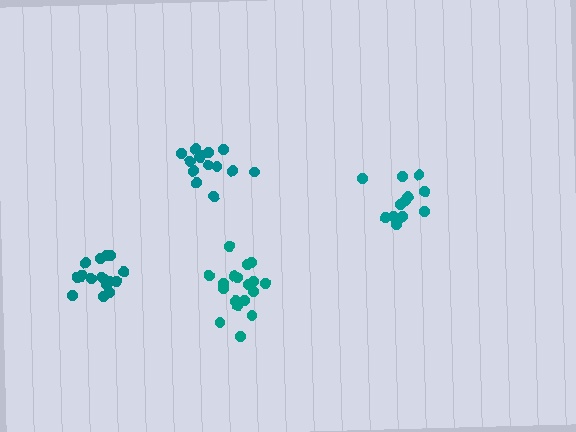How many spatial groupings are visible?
There are 4 spatial groupings.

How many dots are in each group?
Group 1: 17 dots, Group 2: 13 dots, Group 3: 18 dots, Group 4: 14 dots (62 total).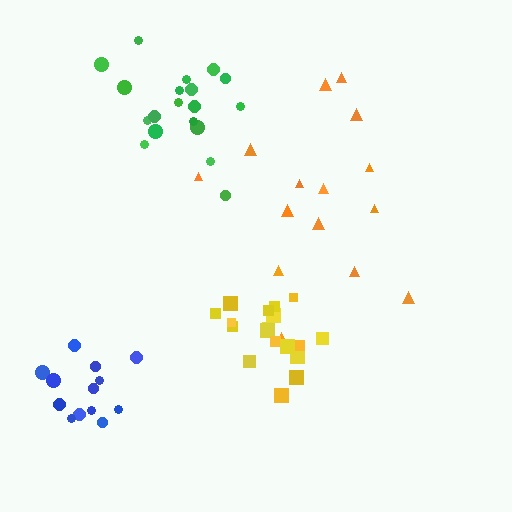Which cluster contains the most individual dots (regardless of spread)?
Green (19).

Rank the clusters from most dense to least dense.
yellow, blue, green, orange.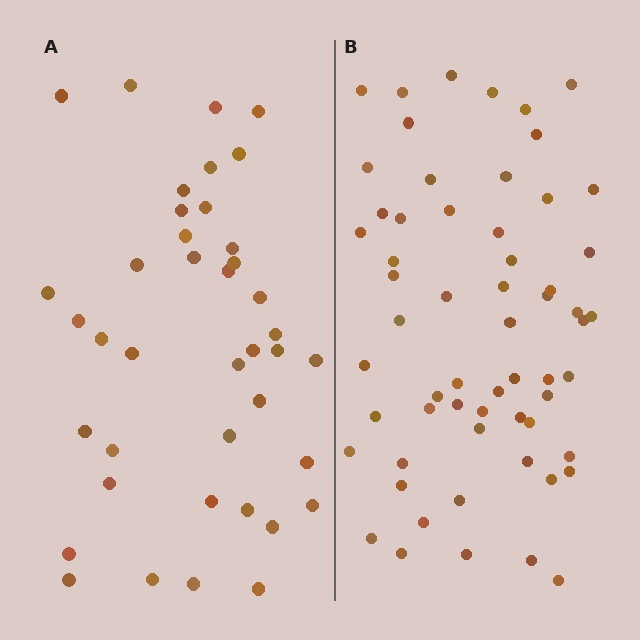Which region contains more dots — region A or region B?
Region B (the right region) has more dots.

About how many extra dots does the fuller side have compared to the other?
Region B has approximately 20 more dots than region A.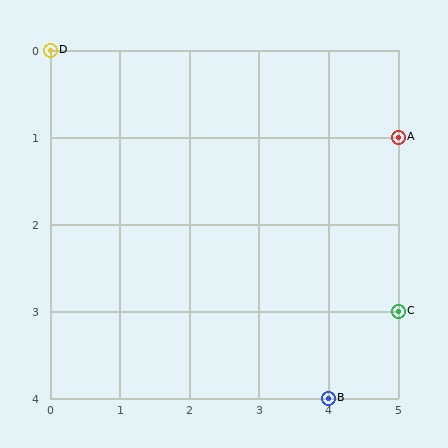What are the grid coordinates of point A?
Point A is at grid coordinates (5, 1).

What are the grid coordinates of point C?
Point C is at grid coordinates (5, 3).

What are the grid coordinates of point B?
Point B is at grid coordinates (4, 4).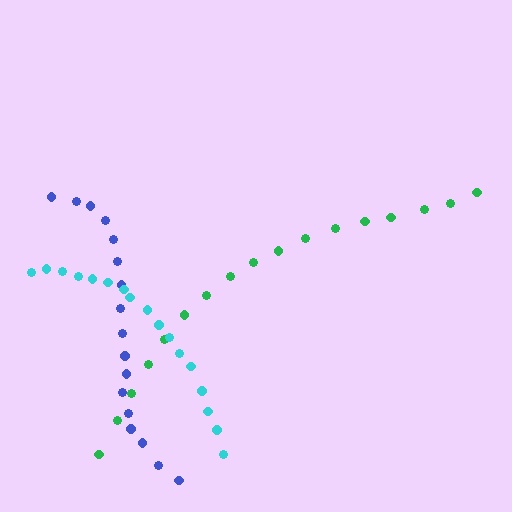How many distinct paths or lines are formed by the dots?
There are 3 distinct paths.